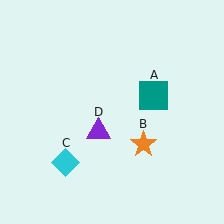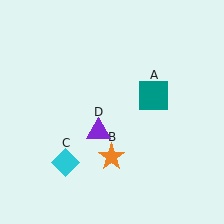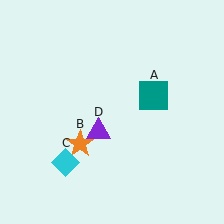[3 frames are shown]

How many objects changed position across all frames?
1 object changed position: orange star (object B).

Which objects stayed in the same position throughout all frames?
Teal square (object A) and cyan diamond (object C) and purple triangle (object D) remained stationary.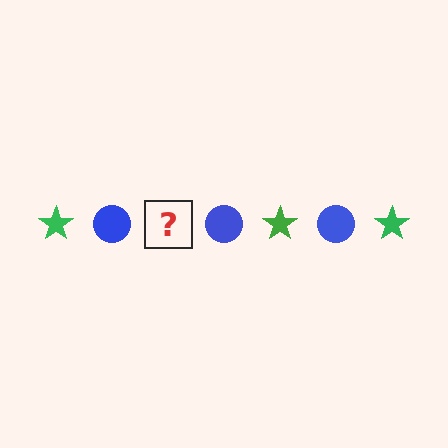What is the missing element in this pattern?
The missing element is a green star.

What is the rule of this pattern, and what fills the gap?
The rule is that the pattern alternates between green star and blue circle. The gap should be filled with a green star.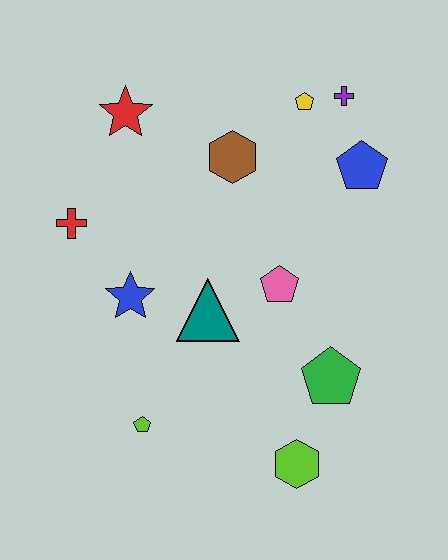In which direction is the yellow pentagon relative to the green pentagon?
The yellow pentagon is above the green pentagon.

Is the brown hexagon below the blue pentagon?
No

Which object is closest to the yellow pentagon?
The purple cross is closest to the yellow pentagon.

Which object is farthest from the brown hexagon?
The lime hexagon is farthest from the brown hexagon.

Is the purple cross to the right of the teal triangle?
Yes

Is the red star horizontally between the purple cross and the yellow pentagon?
No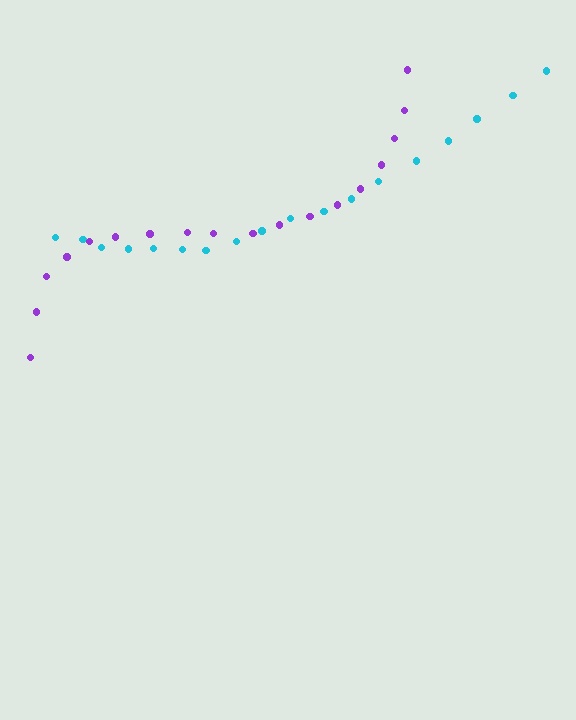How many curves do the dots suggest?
There are 2 distinct paths.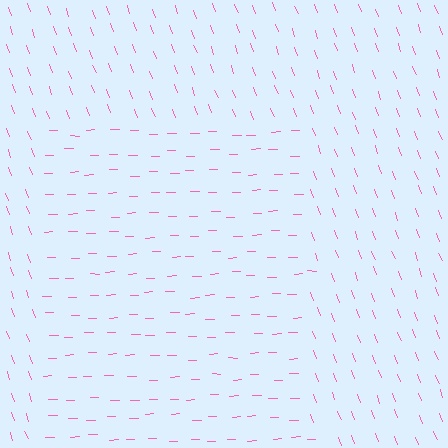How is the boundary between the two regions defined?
The boundary is defined purely by a change in line orientation (approximately 71 degrees difference). All lines are the same color and thickness.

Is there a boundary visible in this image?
Yes, there is a texture boundary formed by a change in line orientation.